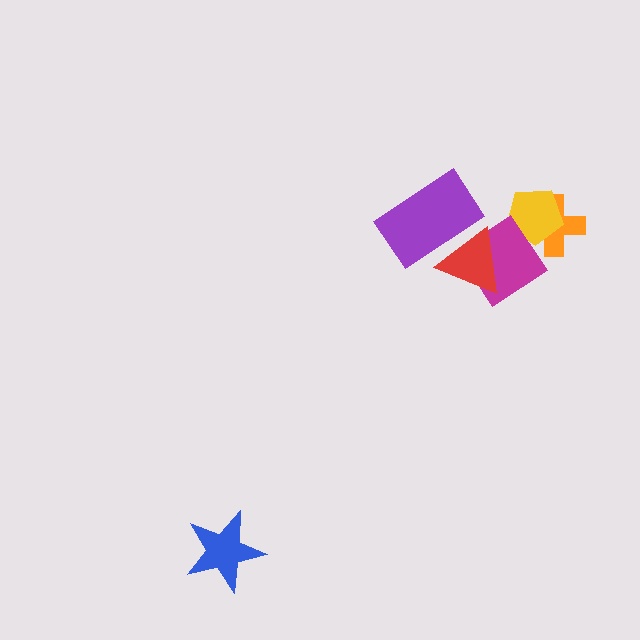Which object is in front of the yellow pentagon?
The magenta diamond is in front of the yellow pentagon.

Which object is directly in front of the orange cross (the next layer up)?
The yellow pentagon is directly in front of the orange cross.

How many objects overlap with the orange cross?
2 objects overlap with the orange cross.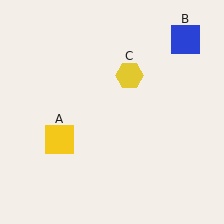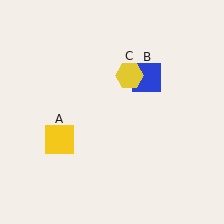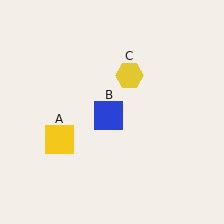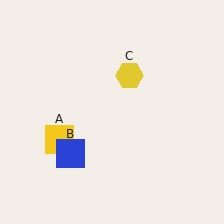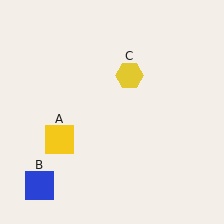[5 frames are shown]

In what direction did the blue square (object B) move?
The blue square (object B) moved down and to the left.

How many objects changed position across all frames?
1 object changed position: blue square (object B).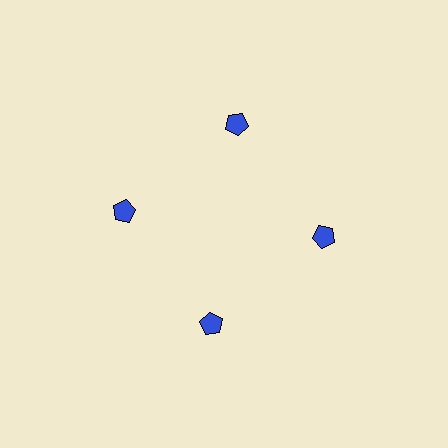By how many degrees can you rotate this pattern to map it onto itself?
The pattern maps onto itself every 90 degrees of rotation.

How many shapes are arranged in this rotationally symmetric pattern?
There are 4 shapes, arranged in 4 groups of 1.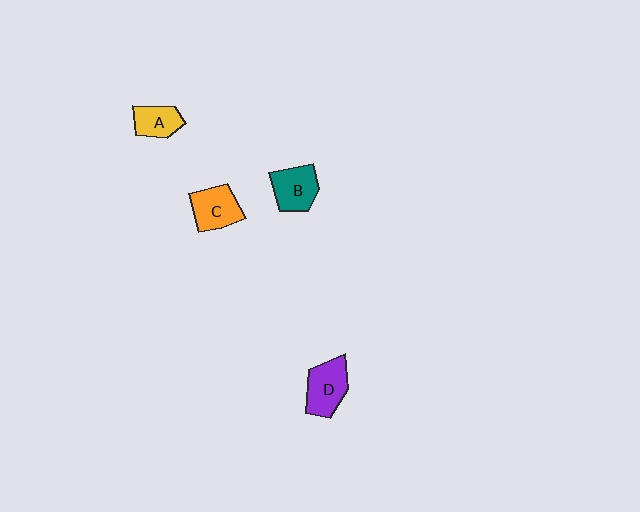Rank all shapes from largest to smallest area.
From largest to smallest: D (purple), C (orange), B (teal), A (yellow).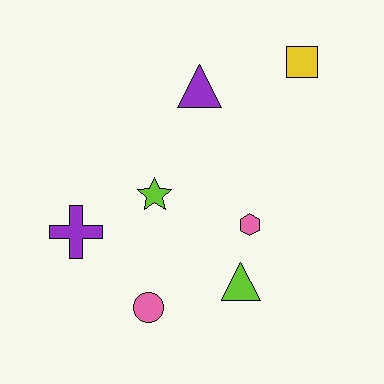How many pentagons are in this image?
There are no pentagons.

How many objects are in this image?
There are 7 objects.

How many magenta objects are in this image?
There are no magenta objects.